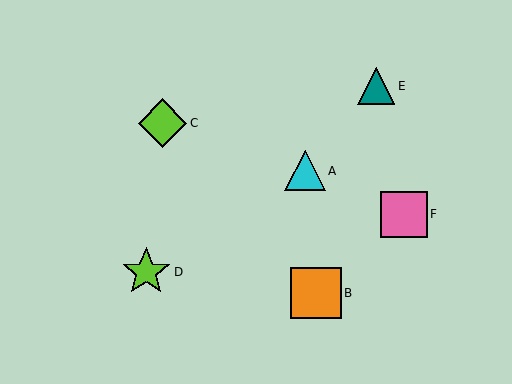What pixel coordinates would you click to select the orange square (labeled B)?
Click at (316, 293) to select the orange square B.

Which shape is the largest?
The orange square (labeled B) is the largest.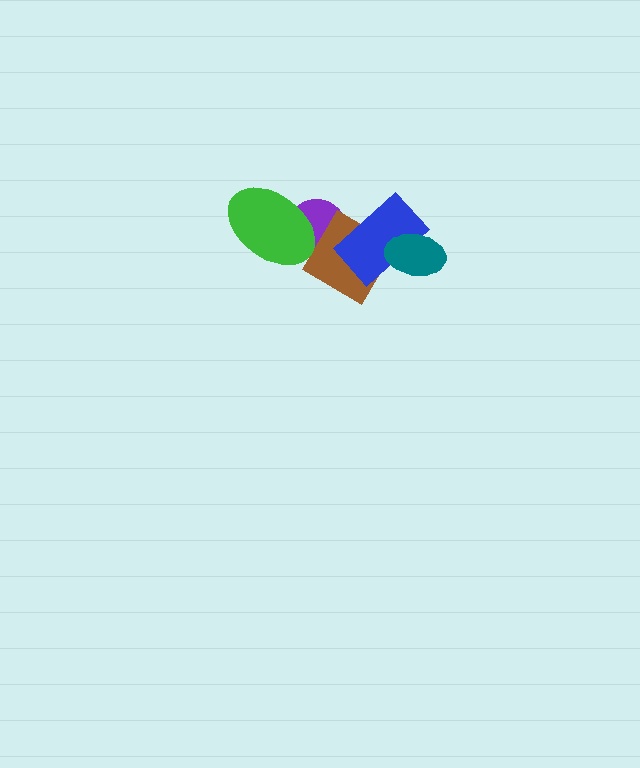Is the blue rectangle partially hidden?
Yes, it is partially covered by another shape.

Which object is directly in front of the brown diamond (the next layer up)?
The blue rectangle is directly in front of the brown diamond.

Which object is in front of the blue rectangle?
The teal ellipse is in front of the blue rectangle.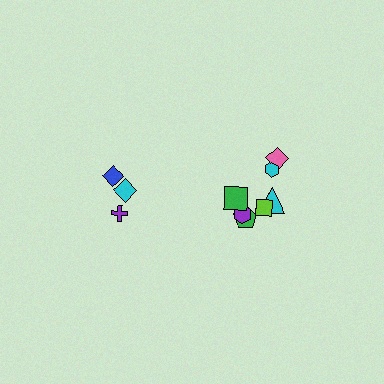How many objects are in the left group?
There are 3 objects.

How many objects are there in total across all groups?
There are 10 objects.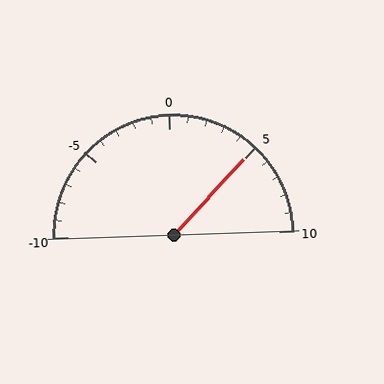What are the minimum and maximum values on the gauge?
The gauge ranges from -10 to 10.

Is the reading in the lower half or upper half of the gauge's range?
The reading is in the upper half of the range (-10 to 10).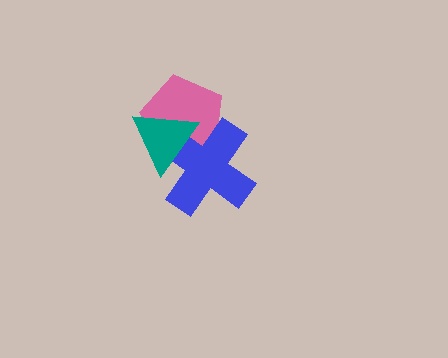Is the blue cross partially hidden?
Yes, it is partially covered by another shape.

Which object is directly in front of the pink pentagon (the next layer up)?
The blue cross is directly in front of the pink pentagon.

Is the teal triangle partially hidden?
No, no other shape covers it.